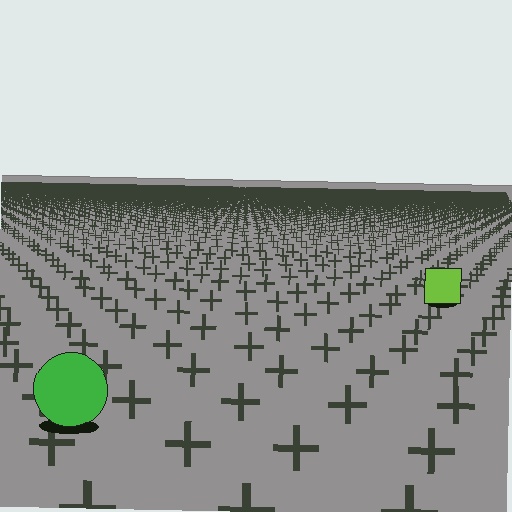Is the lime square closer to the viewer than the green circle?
No. The green circle is closer — you can tell from the texture gradient: the ground texture is coarser near it.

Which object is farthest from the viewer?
The lime square is farthest from the viewer. It appears smaller and the ground texture around it is denser.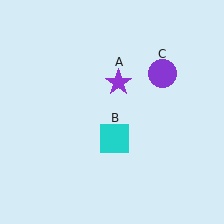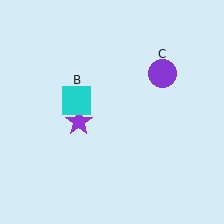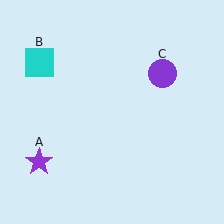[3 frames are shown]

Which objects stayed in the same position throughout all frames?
Purple circle (object C) remained stationary.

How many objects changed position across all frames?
2 objects changed position: purple star (object A), cyan square (object B).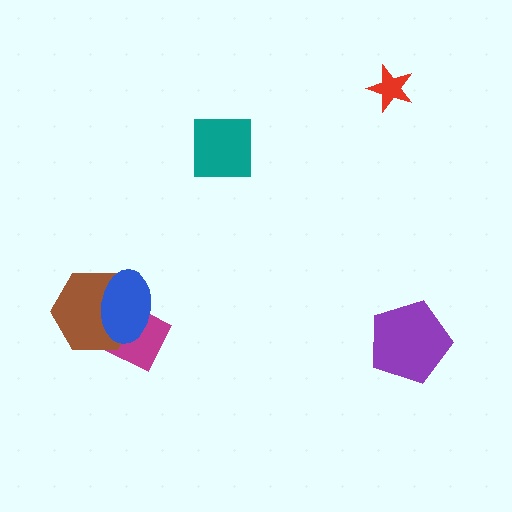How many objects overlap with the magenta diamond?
2 objects overlap with the magenta diamond.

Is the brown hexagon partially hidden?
Yes, it is partially covered by another shape.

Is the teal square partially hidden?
No, no other shape covers it.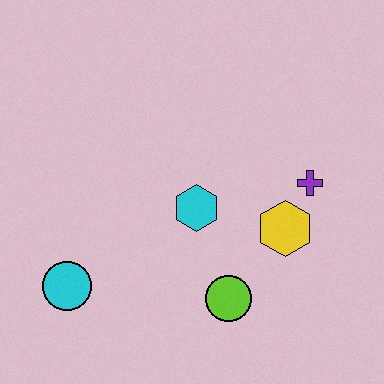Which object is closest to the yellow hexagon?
The purple cross is closest to the yellow hexagon.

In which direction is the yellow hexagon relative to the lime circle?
The yellow hexagon is above the lime circle.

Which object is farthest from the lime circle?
The cyan circle is farthest from the lime circle.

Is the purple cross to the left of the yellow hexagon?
No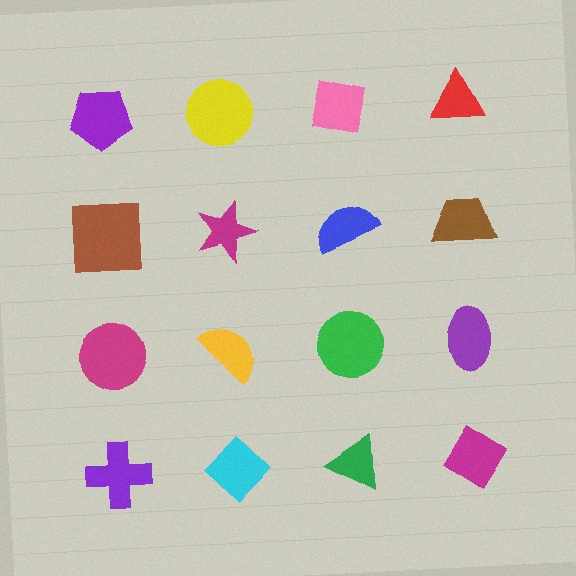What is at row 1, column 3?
A pink square.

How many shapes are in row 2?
4 shapes.